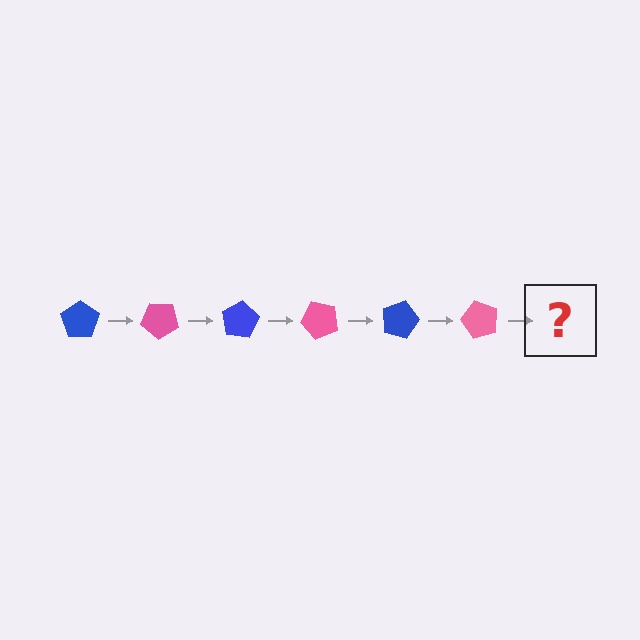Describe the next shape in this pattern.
It should be a blue pentagon, rotated 240 degrees from the start.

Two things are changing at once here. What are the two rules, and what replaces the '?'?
The two rules are that it rotates 40 degrees each step and the color cycles through blue and pink. The '?' should be a blue pentagon, rotated 240 degrees from the start.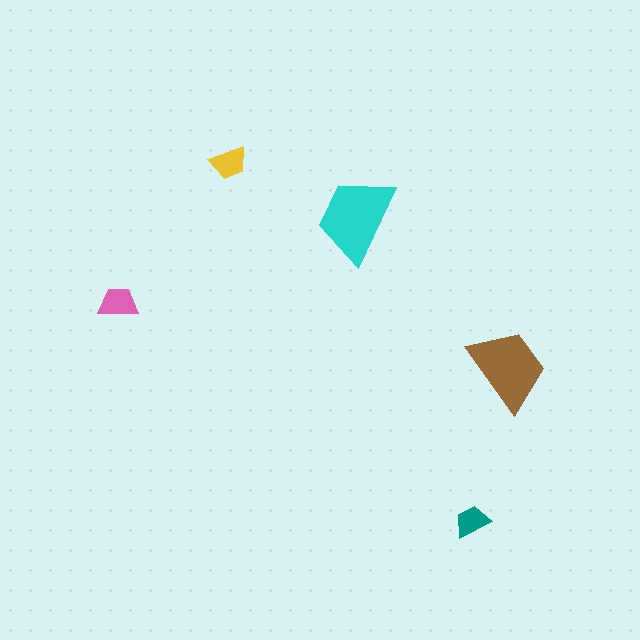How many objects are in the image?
There are 5 objects in the image.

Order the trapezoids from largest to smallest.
the cyan one, the brown one, the pink one, the yellow one, the teal one.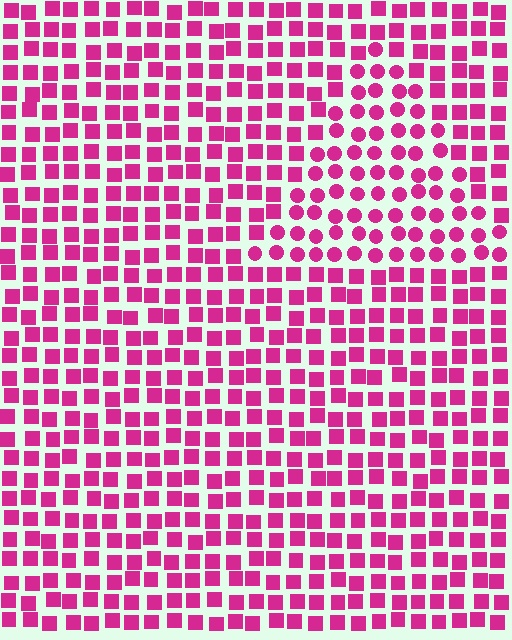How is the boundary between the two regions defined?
The boundary is defined by a change in element shape: circles inside vs. squares outside. All elements share the same color and spacing.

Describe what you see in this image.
The image is filled with small magenta elements arranged in a uniform grid. A triangle-shaped region contains circles, while the surrounding area contains squares. The boundary is defined purely by the change in element shape.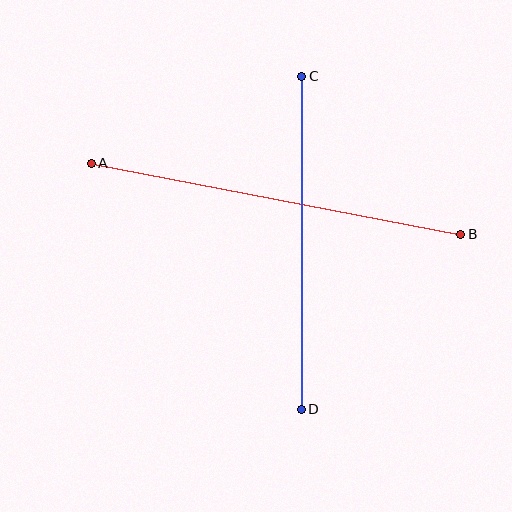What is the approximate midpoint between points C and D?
The midpoint is at approximately (301, 243) pixels.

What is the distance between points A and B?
The distance is approximately 376 pixels.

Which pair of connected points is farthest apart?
Points A and B are farthest apart.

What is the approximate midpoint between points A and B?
The midpoint is at approximately (276, 199) pixels.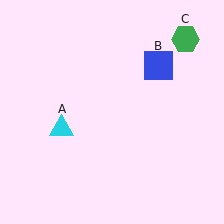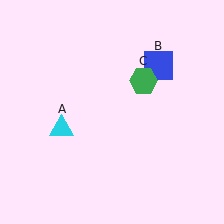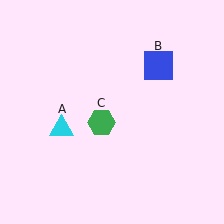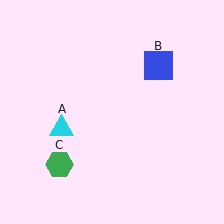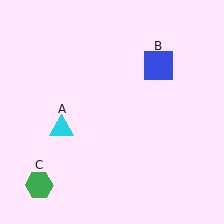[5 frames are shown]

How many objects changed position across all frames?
1 object changed position: green hexagon (object C).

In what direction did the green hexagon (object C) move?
The green hexagon (object C) moved down and to the left.